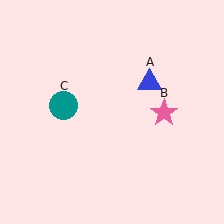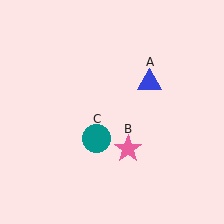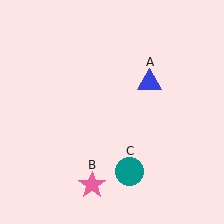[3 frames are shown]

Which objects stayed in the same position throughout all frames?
Blue triangle (object A) remained stationary.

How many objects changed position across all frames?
2 objects changed position: pink star (object B), teal circle (object C).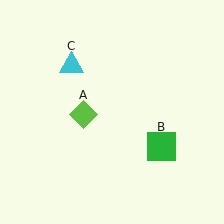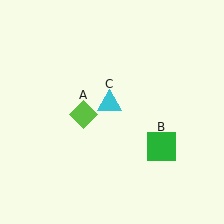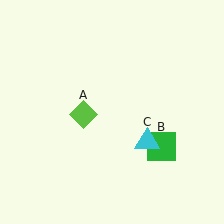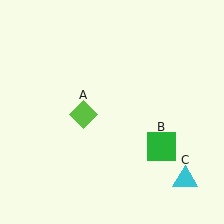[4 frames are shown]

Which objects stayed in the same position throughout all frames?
Lime diamond (object A) and green square (object B) remained stationary.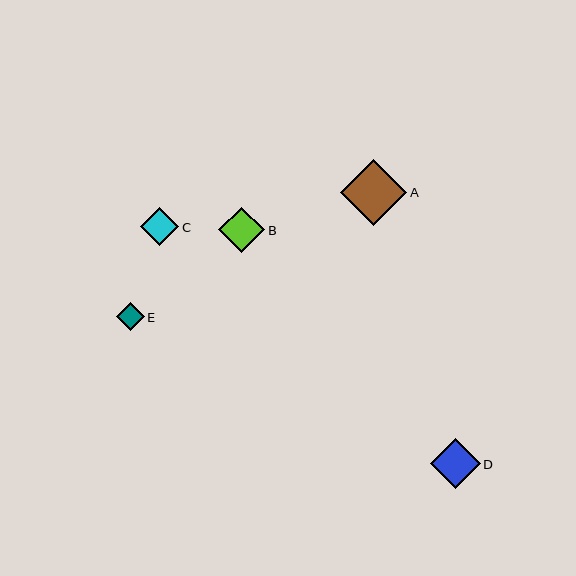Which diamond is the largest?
Diamond A is the largest with a size of approximately 66 pixels.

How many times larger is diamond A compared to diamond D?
Diamond A is approximately 1.3 times the size of diamond D.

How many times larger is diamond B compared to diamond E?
Diamond B is approximately 1.7 times the size of diamond E.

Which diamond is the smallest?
Diamond E is the smallest with a size of approximately 28 pixels.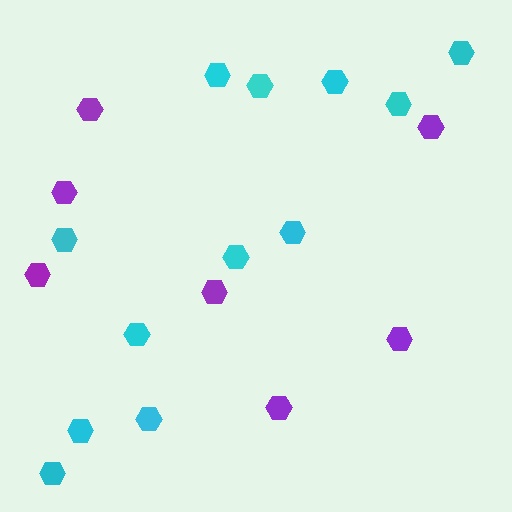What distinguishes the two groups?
There are 2 groups: one group of cyan hexagons (12) and one group of purple hexagons (7).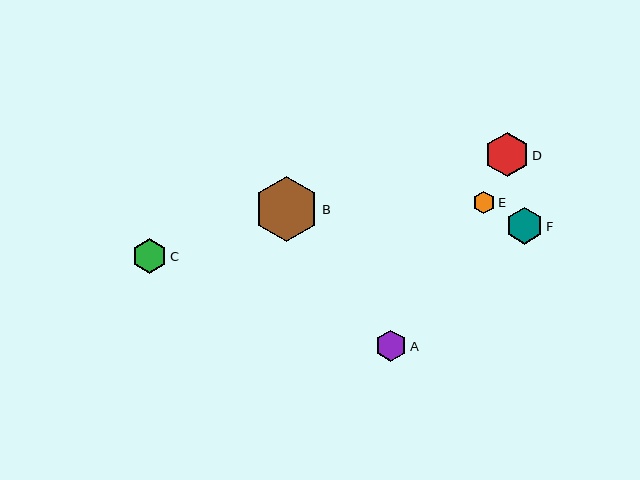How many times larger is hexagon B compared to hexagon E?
Hexagon B is approximately 3.0 times the size of hexagon E.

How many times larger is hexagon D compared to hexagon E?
Hexagon D is approximately 2.0 times the size of hexagon E.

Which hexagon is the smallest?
Hexagon E is the smallest with a size of approximately 22 pixels.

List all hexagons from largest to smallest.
From largest to smallest: B, D, F, C, A, E.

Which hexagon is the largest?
Hexagon B is the largest with a size of approximately 66 pixels.